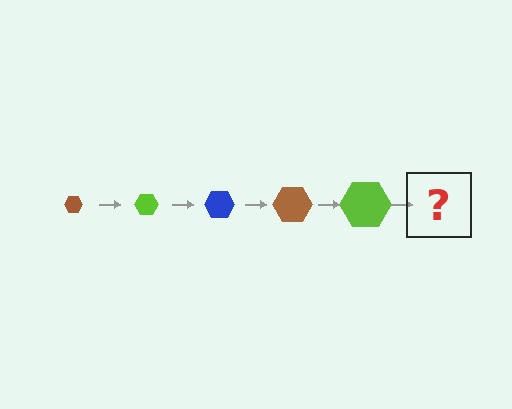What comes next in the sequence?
The next element should be a blue hexagon, larger than the previous one.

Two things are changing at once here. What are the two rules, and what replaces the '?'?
The two rules are that the hexagon grows larger each step and the color cycles through brown, lime, and blue. The '?' should be a blue hexagon, larger than the previous one.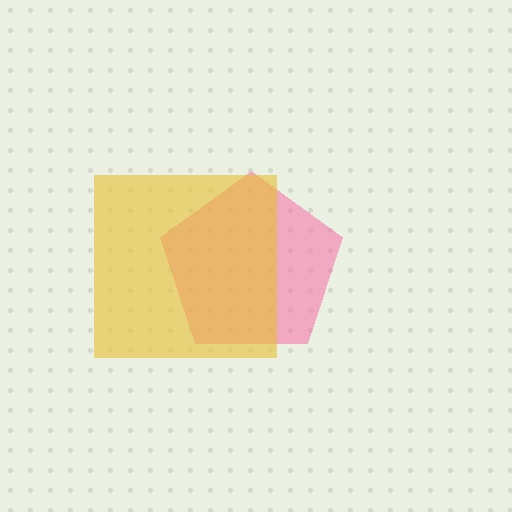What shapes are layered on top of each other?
The layered shapes are: a pink pentagon, a yellow square.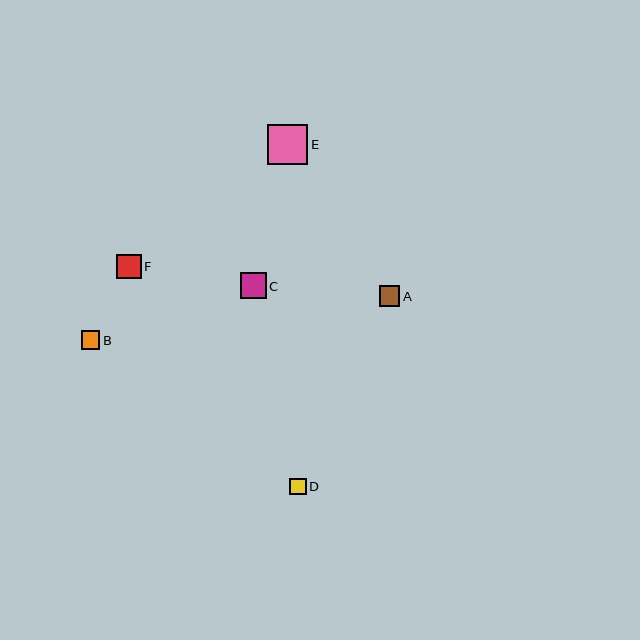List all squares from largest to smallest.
From largest to smallest: E, C, F, A, B, D.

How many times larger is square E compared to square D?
Square E is approximately 2.5 times the size of square D.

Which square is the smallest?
Square D is the smallest with a size of approximately 16 pixels.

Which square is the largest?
Square E is the largest with a size of approximately 40 pixels.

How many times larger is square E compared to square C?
Square E is approximately 1.6 times the size of square C.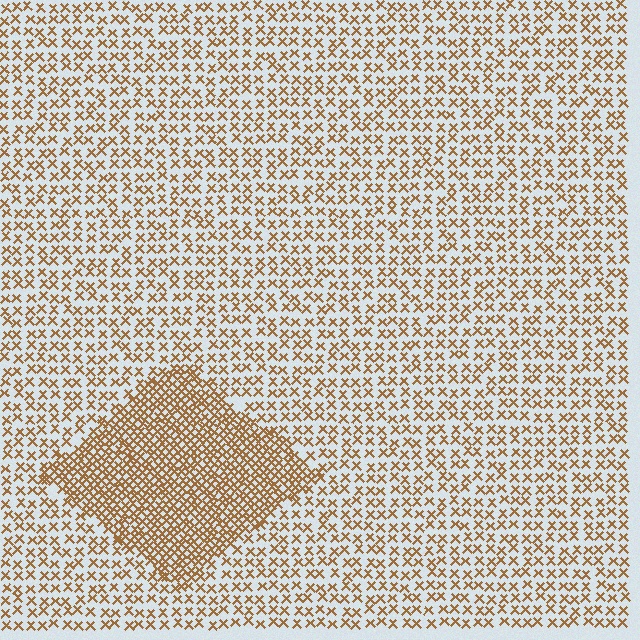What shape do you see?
I see a diamond.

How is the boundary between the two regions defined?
The boundary is defined by a change in element density (approximately 2.2x ratio). All elements are the same color, size, and shape.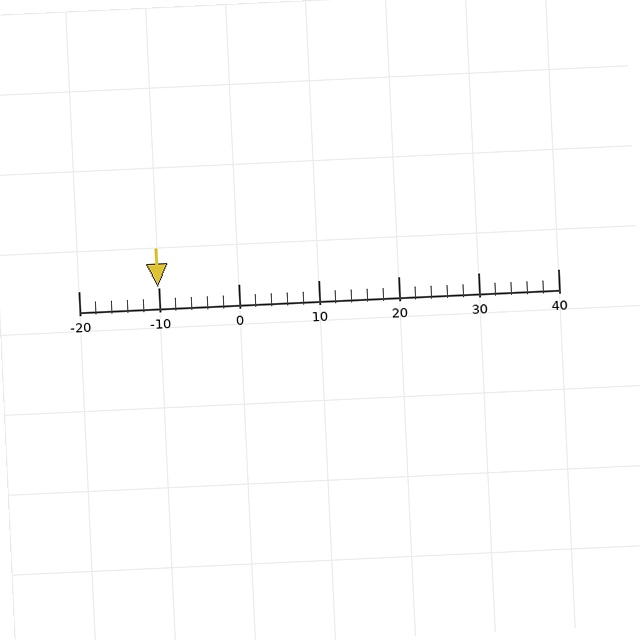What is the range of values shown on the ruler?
The ruler shows values from -20 to 40.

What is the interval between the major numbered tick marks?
The major tick marks are spaced 10 units apart.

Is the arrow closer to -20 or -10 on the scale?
The arrow is closer to -10.